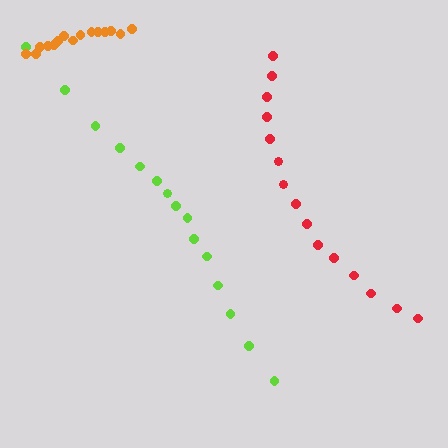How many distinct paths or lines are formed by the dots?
There are 3 distinct paths.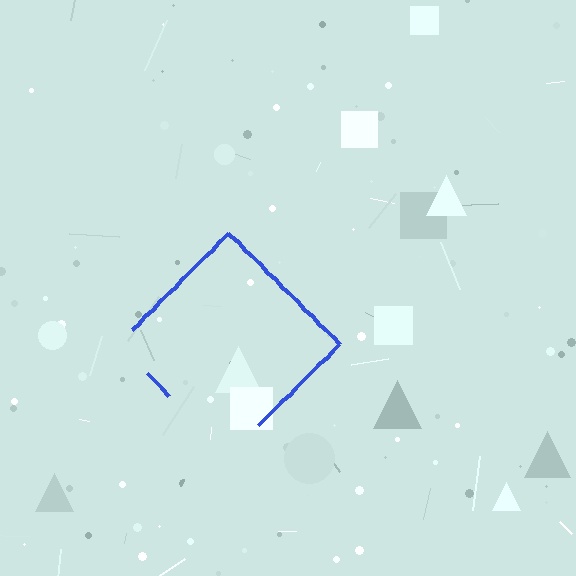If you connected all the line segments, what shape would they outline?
They would outline a diamond.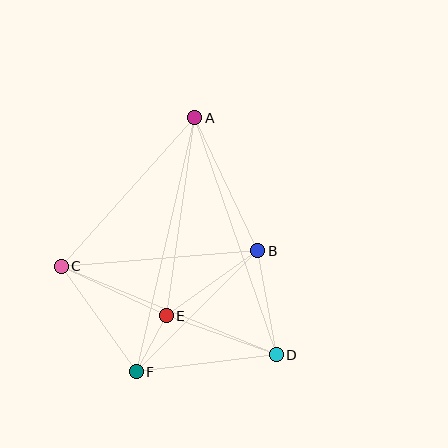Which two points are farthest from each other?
Points A and F are farthest from each other.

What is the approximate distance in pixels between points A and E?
The distance between A and E is approximately 200 pixels.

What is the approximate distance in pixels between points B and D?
The distance between B and D is approximately 106 pixels.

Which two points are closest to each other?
Points E and F are closest to each other.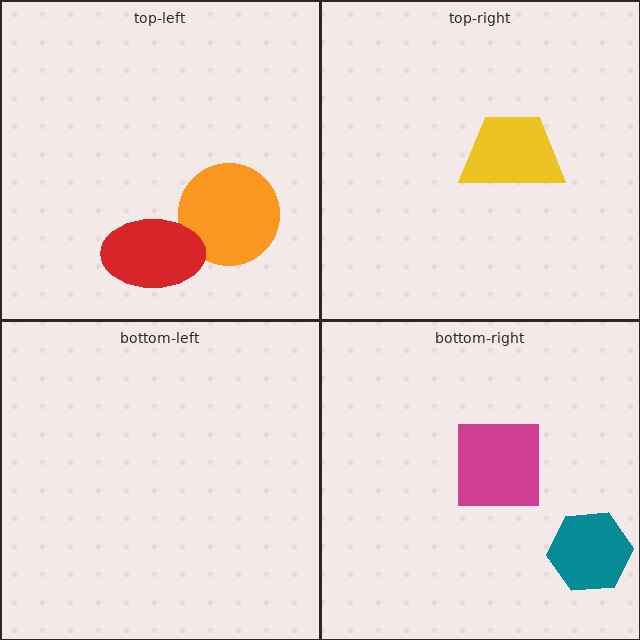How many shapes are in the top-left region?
2.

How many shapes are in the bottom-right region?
2.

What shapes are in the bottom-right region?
The magenta square, the teal hexagon.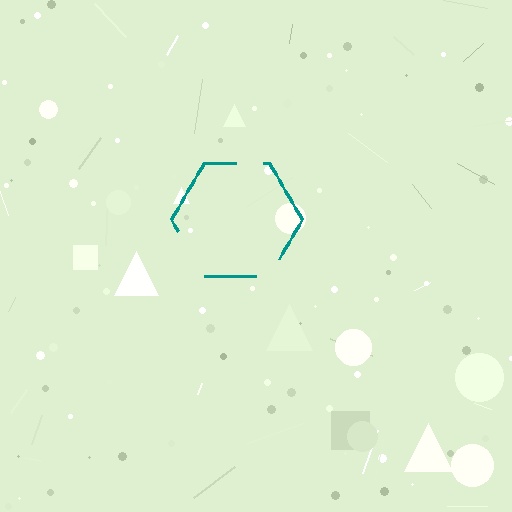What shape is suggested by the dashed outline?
The dashed outline suggests a hexagon.